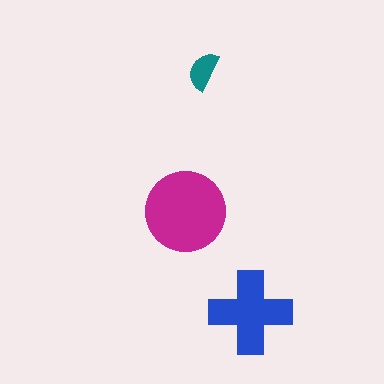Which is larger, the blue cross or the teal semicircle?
The blue cross.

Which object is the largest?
The magenta circle.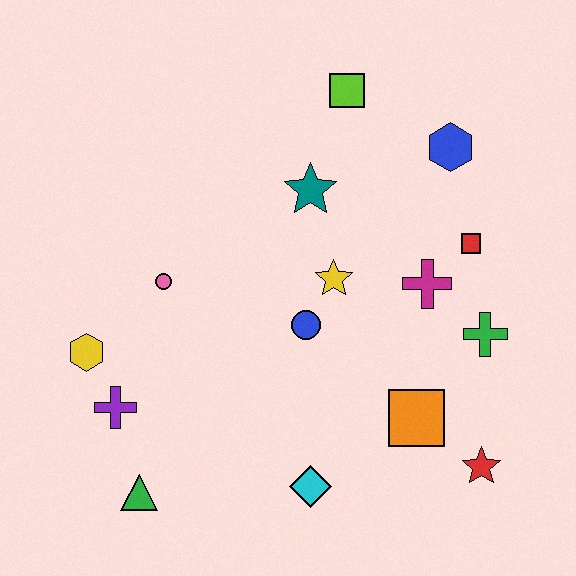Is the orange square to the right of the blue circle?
Yes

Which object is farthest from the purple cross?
The blue hexagon is farthest from the purple cross.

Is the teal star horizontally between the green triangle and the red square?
Yes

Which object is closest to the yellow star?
The blue circle is closest to the yellow star.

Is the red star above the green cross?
No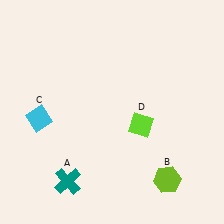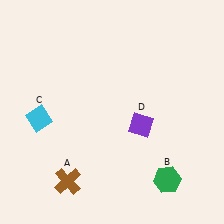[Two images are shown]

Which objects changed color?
A changed from teal to brown. B changed from lime to green. D changed from lime to purple.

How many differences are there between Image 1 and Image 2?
There are 3 differences between the two images.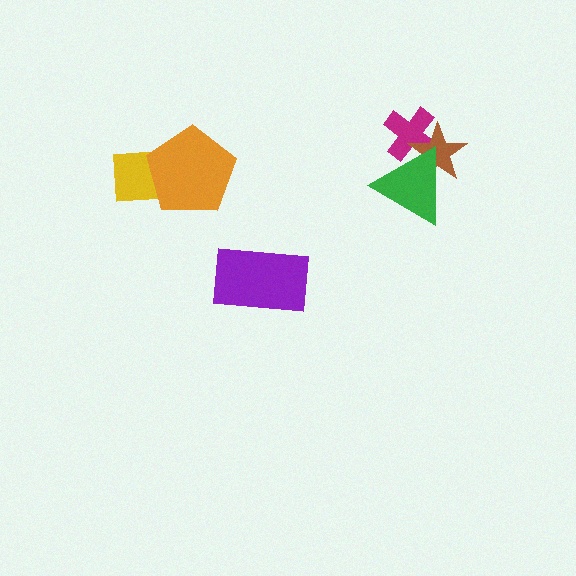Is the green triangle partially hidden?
No, no other shape covers it.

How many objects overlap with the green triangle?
2 objects overlap with the green triangle.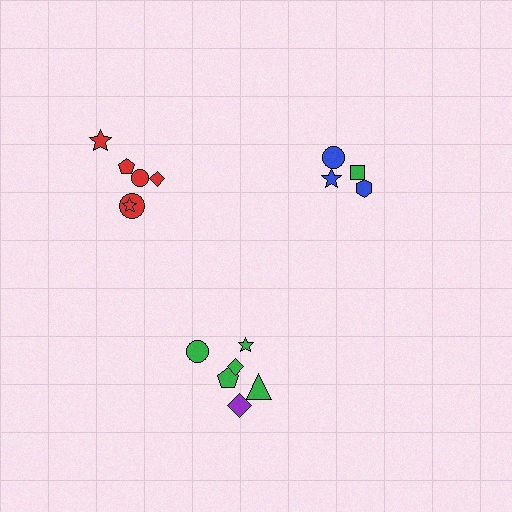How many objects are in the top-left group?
There are 6 objects.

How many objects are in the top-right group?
There are 4 objects.